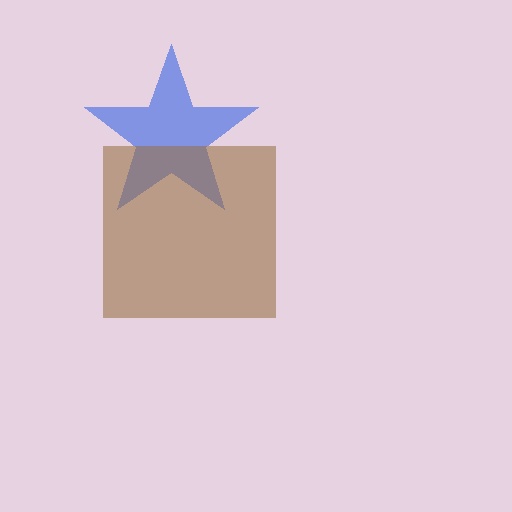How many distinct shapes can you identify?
There are 2 distinct shapes: a blue star, a brown square.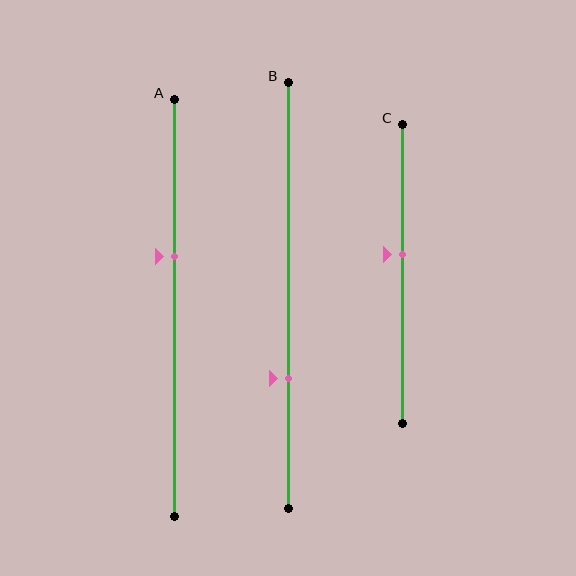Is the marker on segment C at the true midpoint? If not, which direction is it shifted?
No, the marker on segment C is shifted upward by about 6% of the segment length.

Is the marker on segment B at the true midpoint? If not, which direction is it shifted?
No, the marker on segment B is shifted downward by about 19% of the segment length.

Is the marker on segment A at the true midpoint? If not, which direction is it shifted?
No, the marker on segment A is shifted upward by about 12% of the segment length.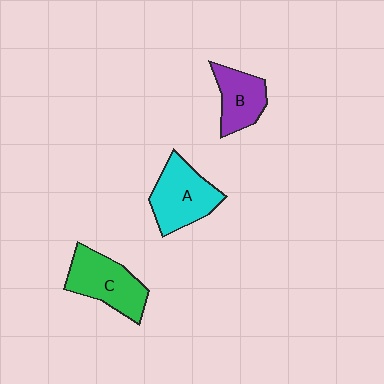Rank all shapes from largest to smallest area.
From largest to smallest: A (cyan), C (green), B (purple).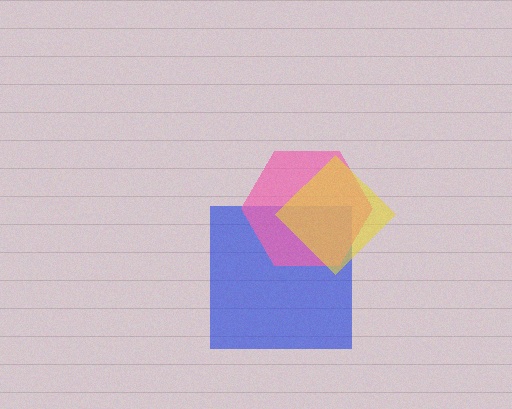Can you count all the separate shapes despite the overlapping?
Yes, there are 3 separate shapes.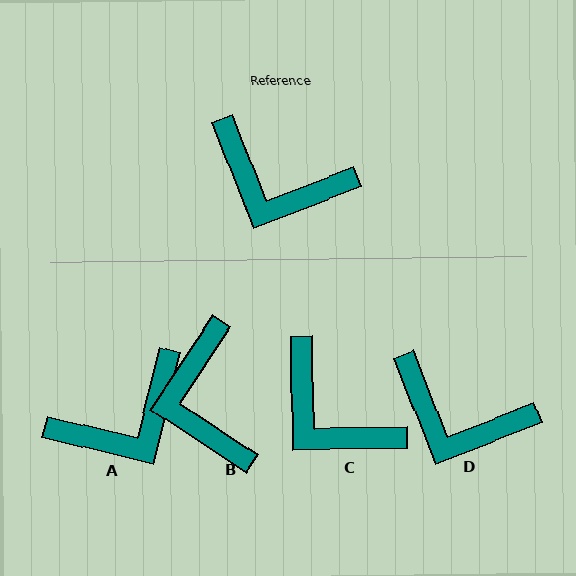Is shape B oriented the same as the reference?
No, it is off by about 54 degrees.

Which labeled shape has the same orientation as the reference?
D.